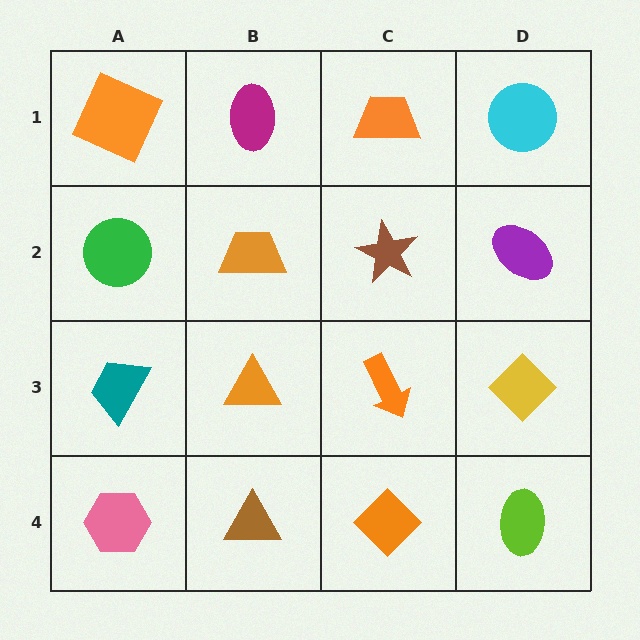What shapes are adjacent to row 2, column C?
An orange trapezoid (row 1, column C), an orange arrow (row 3, column C), an orange trapezoid (row 2, column B), a purple ellipse (row 2, column D).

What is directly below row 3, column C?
An orange diamond.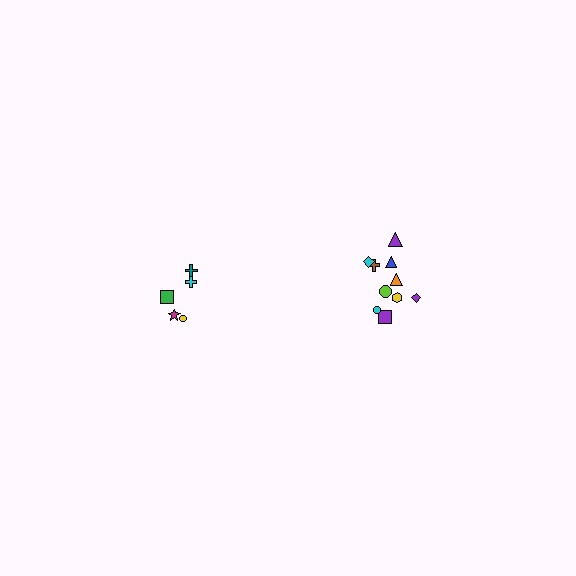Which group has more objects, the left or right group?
The right group.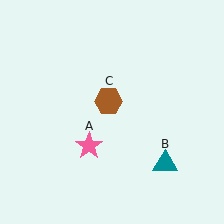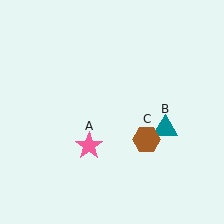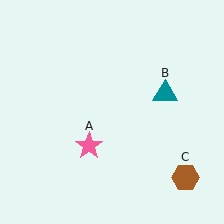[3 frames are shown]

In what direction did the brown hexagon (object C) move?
The brown hexagon (object C) moved down and to the right.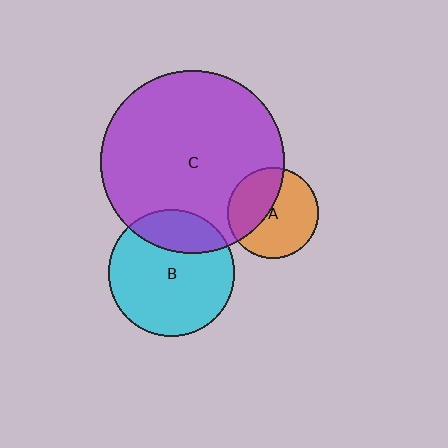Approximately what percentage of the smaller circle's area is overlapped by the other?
Approximately 25%.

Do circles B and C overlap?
Yes.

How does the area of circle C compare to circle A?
Approximately 4.1 times.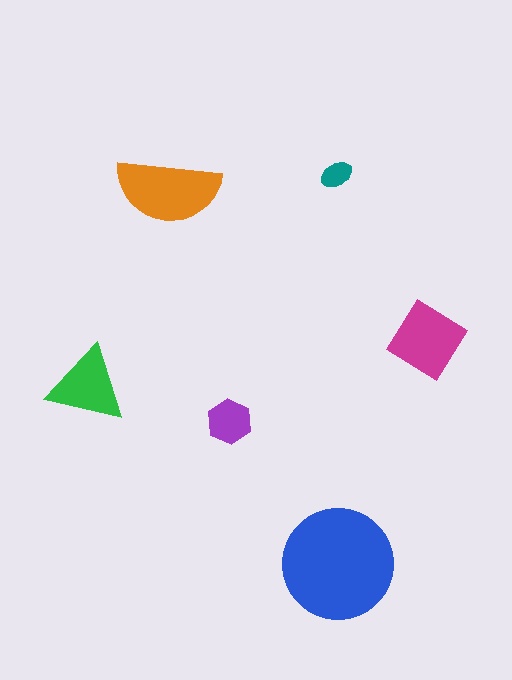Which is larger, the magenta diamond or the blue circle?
The blue circle.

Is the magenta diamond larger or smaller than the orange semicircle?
Smaller.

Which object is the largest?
The blue circle.